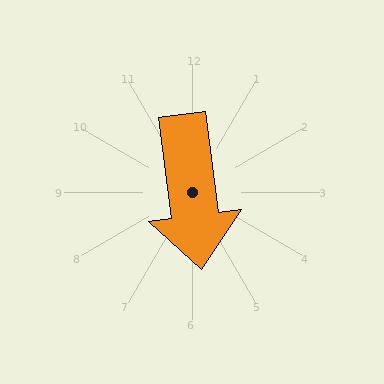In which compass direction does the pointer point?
South.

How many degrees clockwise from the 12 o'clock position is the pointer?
Approximately 173 degrees.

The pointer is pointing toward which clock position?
Roughly 6 o'clock.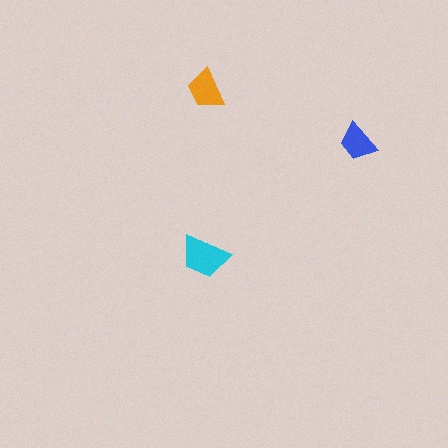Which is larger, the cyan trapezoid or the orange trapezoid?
The cyan one.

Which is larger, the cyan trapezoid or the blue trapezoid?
The cyan one.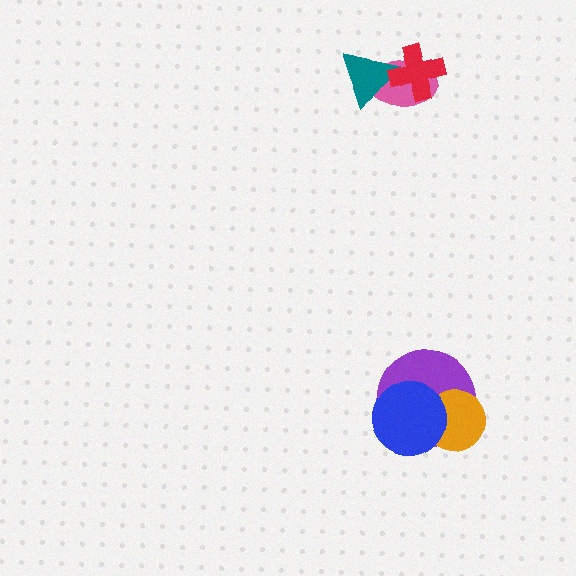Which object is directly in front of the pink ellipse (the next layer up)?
The teal triangle is directly in front of the pink ellipse.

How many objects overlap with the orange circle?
2 objects overlap with the orange circle.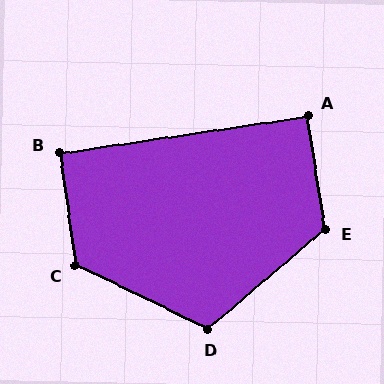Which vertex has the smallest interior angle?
B, at approximately 91 degrees.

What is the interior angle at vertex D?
Approximately 114 degrees (obtuse).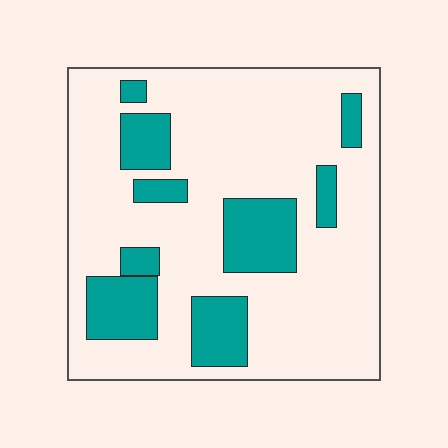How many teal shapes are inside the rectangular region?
9.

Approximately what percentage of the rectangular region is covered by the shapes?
Approximately 25%.